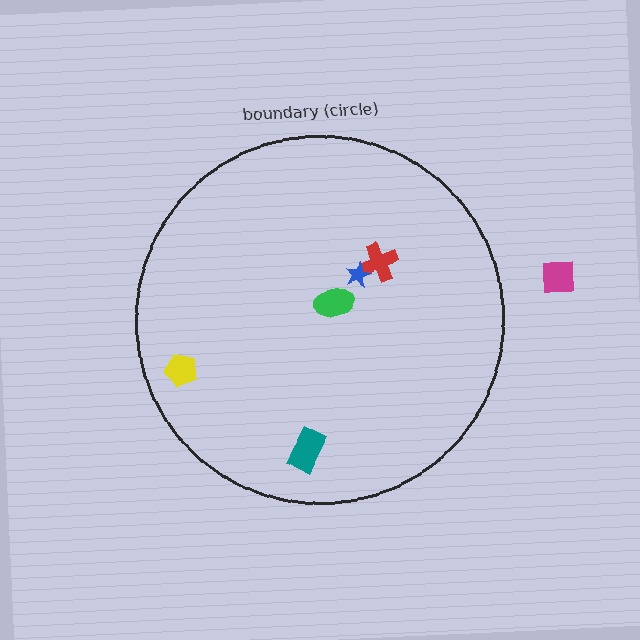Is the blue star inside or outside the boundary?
Inside.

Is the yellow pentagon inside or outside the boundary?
Inside.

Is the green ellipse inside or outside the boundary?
Inside.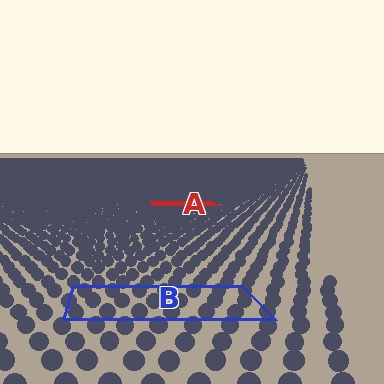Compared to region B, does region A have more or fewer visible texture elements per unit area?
Region A has more texture elements per unit area — they are packed more densely because it is farther away.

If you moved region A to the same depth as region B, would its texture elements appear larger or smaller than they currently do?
They would appear larger. At a closer depth, the same texture elements are projected at a bigger on-screen size.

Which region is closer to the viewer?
Region B is closer. The texture elements there are larger and more spread out.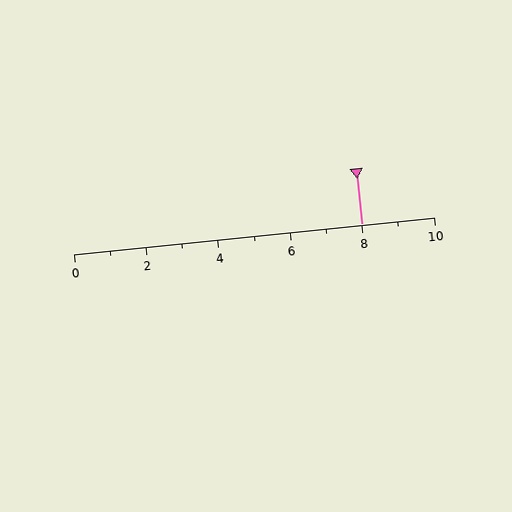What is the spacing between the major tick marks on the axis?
The major ticks are spaced 2 apart.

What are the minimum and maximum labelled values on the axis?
The axis runs from 0 to 10.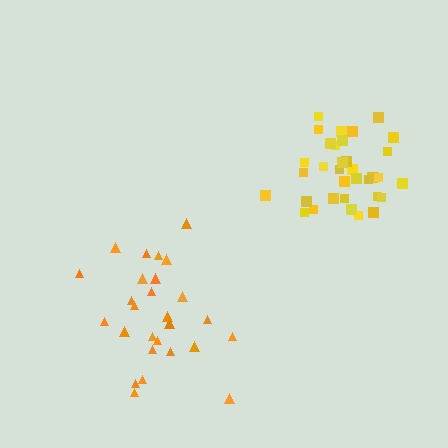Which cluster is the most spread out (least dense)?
Orange.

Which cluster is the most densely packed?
Yellow.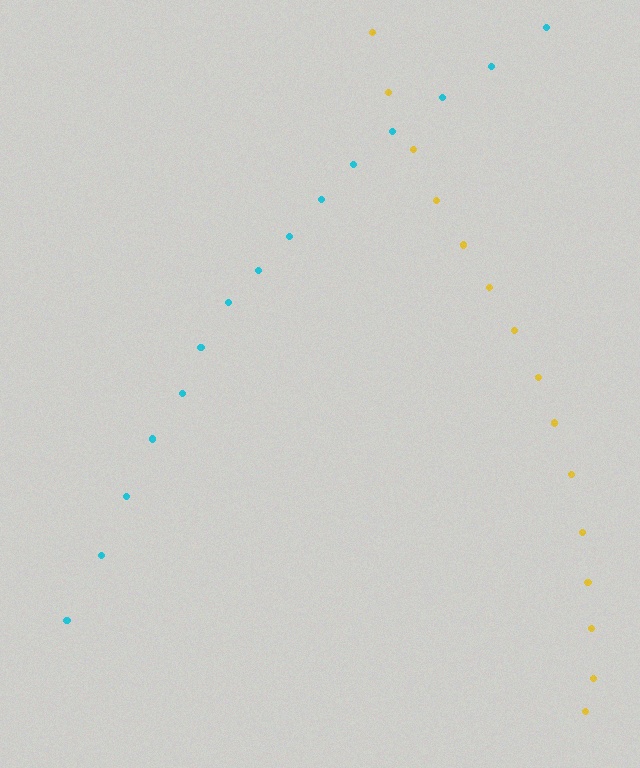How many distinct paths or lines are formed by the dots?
There are 2 distinct paths.